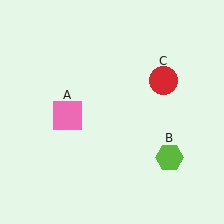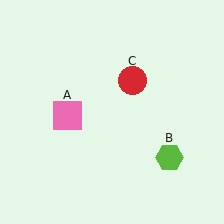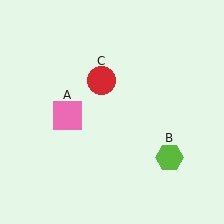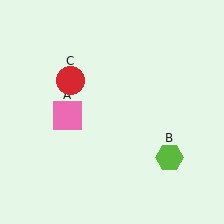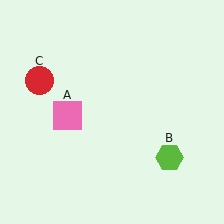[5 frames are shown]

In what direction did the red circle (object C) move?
The red circle (object C) moved left.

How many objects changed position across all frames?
1 object changed position: red circle (object C).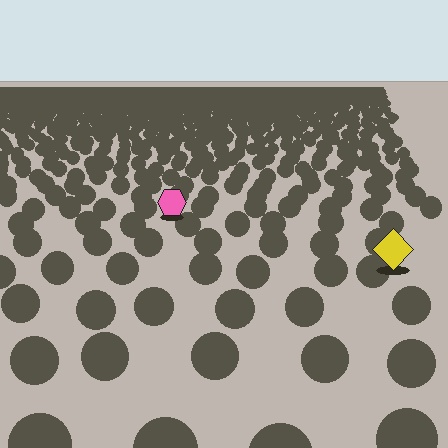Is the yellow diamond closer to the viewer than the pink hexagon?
Yes. The yellow diamond is closer — you can tell from the texture gradient: the ground texture is coarser near it.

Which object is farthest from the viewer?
The pink hexagon is farthest from the viewer. It appears smaller and the ground texture around it is denser.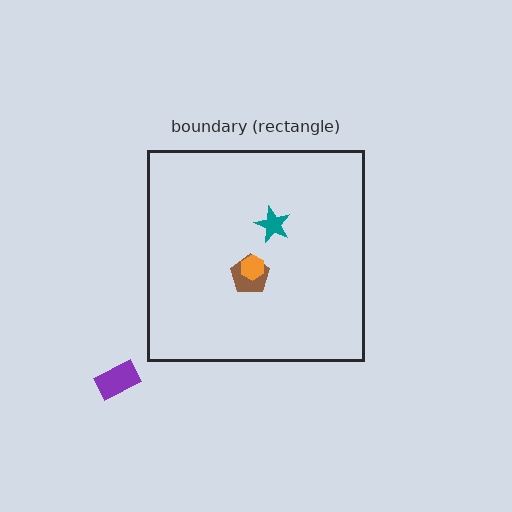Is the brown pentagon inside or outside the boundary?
Inside.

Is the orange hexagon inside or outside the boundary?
Inside.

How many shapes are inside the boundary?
3 inside, 1 outside.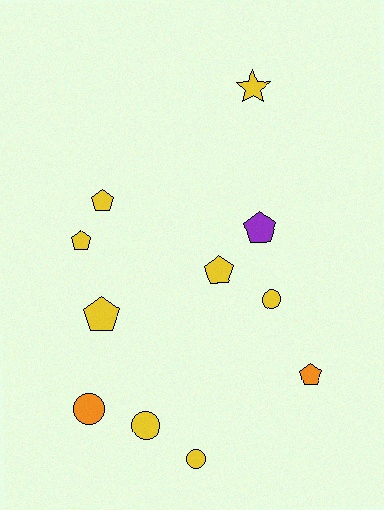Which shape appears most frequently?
Pentagon, with 6 objects.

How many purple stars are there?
There are no purple stars.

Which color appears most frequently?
Yellow, with 8 objects.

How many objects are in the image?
There are 11 objects.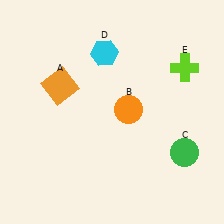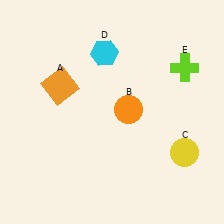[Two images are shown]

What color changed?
The circle (C) changed from green in Image 1 to yellow in Image 2.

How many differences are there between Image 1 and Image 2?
There is 1 difference between the two images.